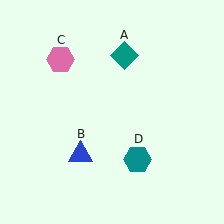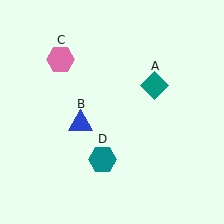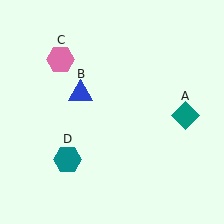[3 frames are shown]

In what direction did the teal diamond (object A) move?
The teal diamond (object A) moved down and to the right.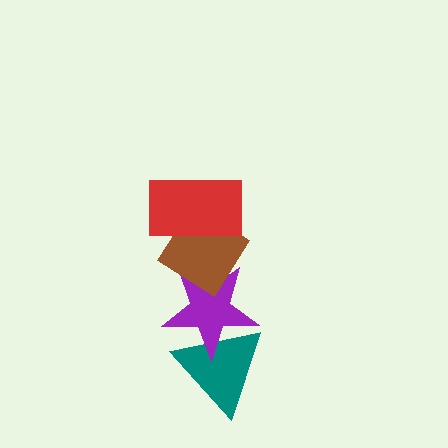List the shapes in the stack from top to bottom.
From top to bottom: the red rectangle, the brown diamond, the purple star, the teal triangle.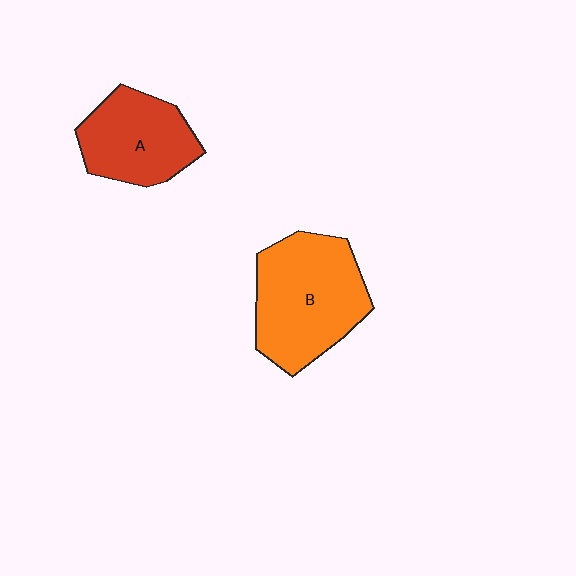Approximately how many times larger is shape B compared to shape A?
Approximately 1.4 times.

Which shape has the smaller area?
Shape A (red).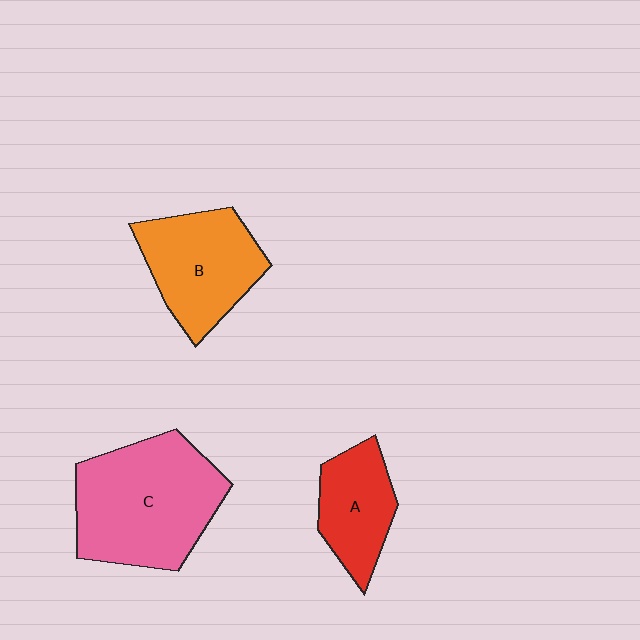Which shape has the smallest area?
Shape A (red).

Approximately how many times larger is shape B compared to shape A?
Approximately 1.4 times.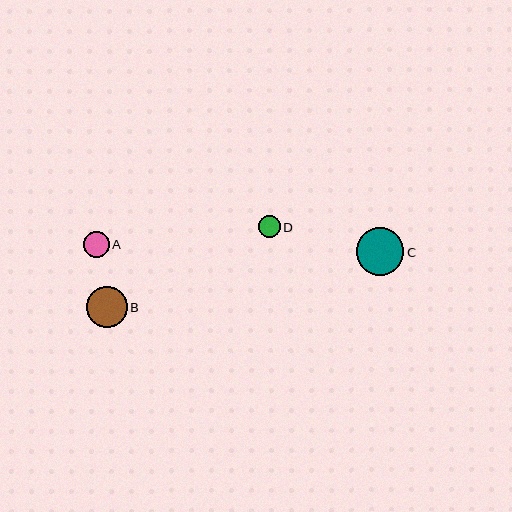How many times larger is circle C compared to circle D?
Circle C is approximately 2.2 times the size of circle D.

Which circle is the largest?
Circle C is the largest with a size of approximately 48 pixels.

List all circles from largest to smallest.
From largest to smallest: C, B, A, D.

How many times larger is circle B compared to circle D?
Circle B is approximately 1.8 times the size of circle D.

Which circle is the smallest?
Circle D is the smallest with a size of approximately 22 pixels.